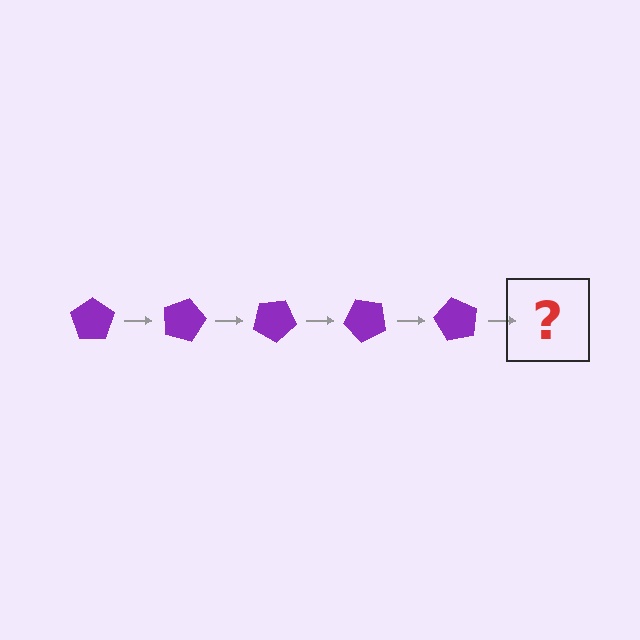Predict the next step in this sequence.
The next step is a purple pentagon rotated 75 degrees.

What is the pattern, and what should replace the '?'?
The pattern is that the pentagon rotates 15 degrees each step. The '?' should be a purple pentagon rotated 75 degrees.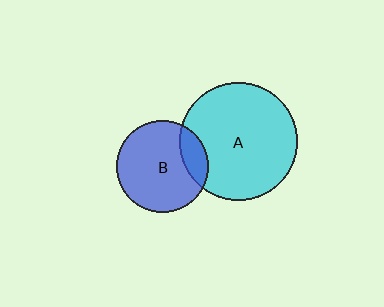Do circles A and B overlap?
Yes.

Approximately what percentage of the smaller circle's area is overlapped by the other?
Approximately 15%.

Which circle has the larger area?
Circle A (cyan).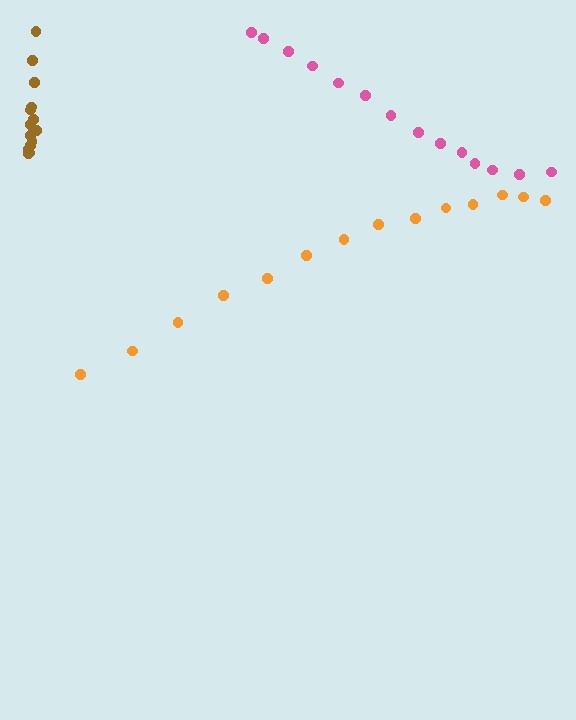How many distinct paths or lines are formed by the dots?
There are 3 distinct paths.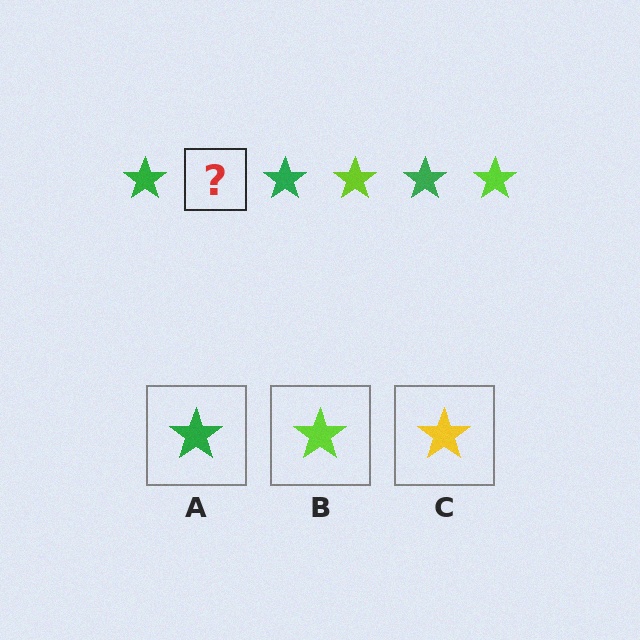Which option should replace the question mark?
Option B.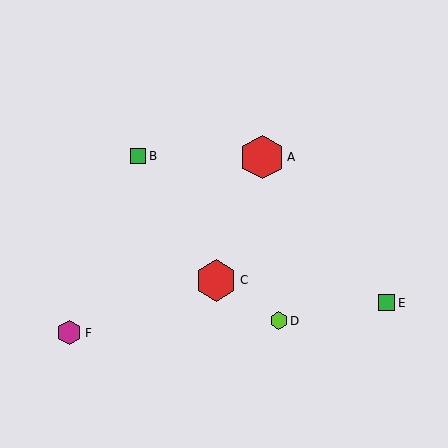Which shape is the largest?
The red hexagon (labeled A) is the largest.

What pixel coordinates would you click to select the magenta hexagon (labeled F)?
Click at (69, 333) to select the magenta hexagon F.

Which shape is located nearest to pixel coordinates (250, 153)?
The red hexagon (labeled A) at (262, 157) is nearest to that location.